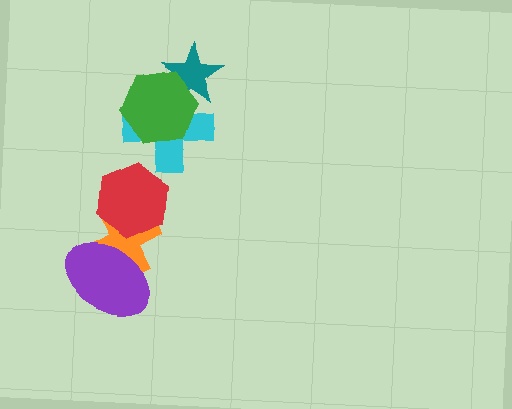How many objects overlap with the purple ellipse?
1 object overlaps with the purple ellipse.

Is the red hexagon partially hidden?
No, no other shape covers it.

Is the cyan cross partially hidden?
Yes, it is partially covered by another shape.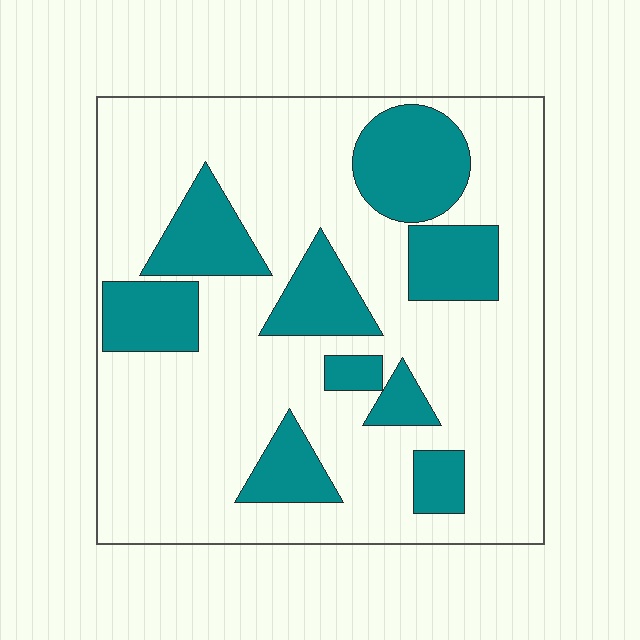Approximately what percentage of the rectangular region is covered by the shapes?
Approximately 25%.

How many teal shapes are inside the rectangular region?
9.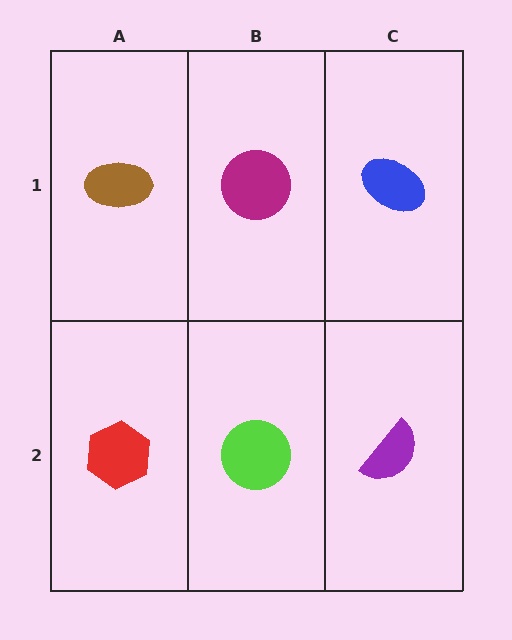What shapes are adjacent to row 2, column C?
A blue ellipse (row 1, column C), a lime circle (row 2, column B).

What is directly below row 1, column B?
A lime circle.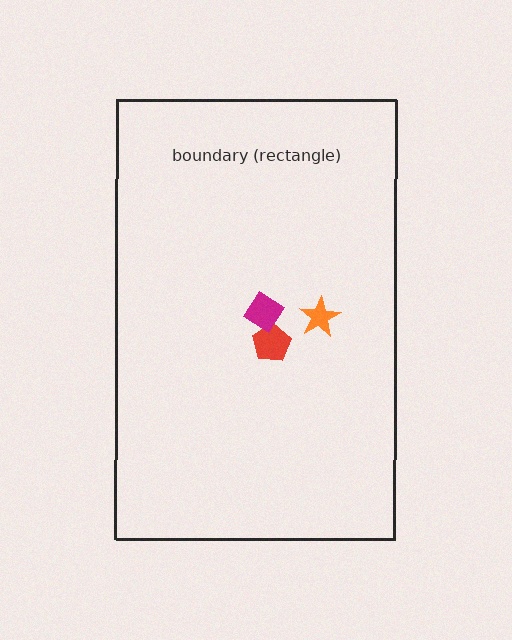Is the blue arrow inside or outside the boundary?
Inside.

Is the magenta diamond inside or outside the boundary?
Inside.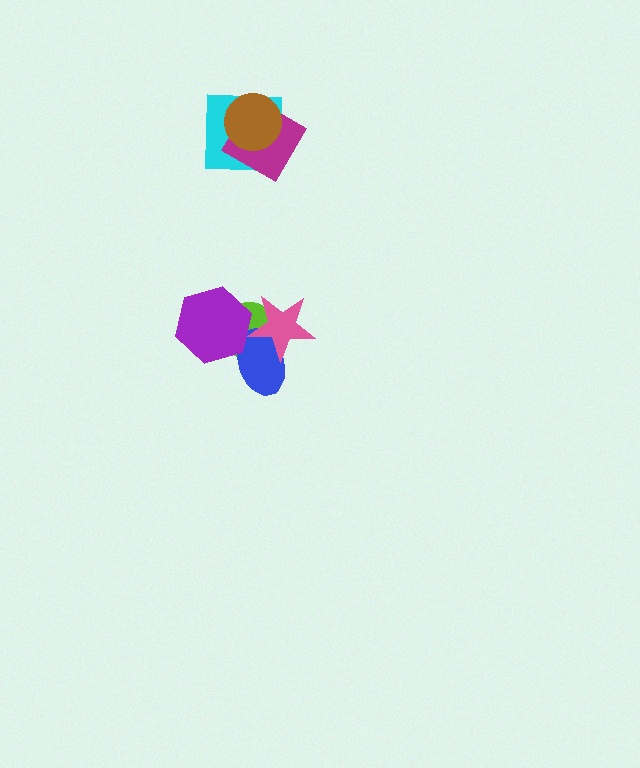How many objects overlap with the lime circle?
3 objects overlap with the lime circle.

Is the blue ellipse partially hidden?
Yes, it is partially covered by another shape.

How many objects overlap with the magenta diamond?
2 objects overlap with the magenta diamond.